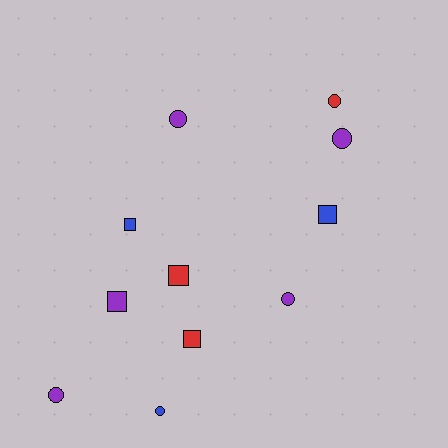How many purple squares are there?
There is 1 purple square.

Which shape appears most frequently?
Circle, with 6 objects.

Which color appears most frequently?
Purple, with 5 objects.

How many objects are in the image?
There are 11 objects.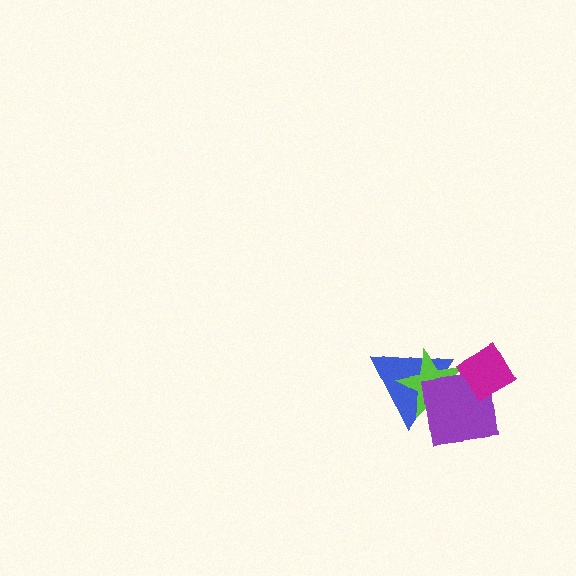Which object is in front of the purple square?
The magenta diamond is in front of the purple square.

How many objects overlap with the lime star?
3 objects overlap with the lime star.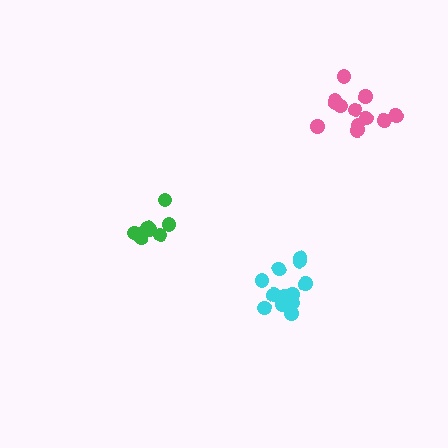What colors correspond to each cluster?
The clusters are colored: pink, green, cyan.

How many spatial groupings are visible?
There are 3 spatial groupings.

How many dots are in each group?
Group 1: 12 dots, Group 2: 9 dots, Group 3: 14 dots (35 total).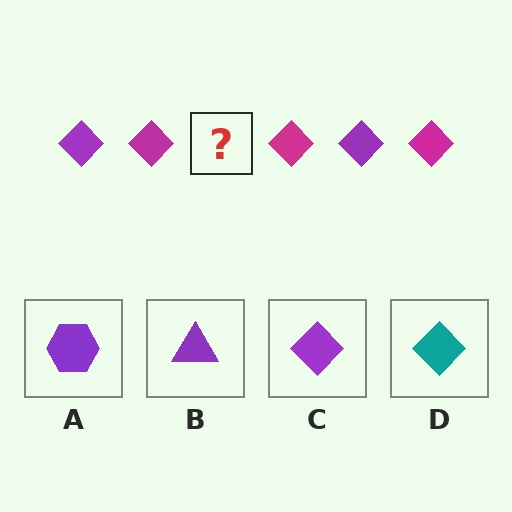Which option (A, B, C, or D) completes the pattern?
C.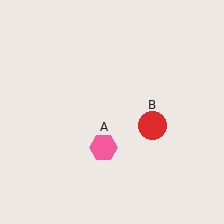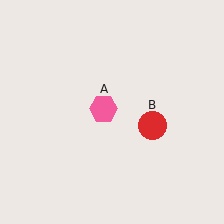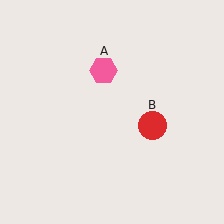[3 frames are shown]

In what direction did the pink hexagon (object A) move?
The pink hexagon (object A) moved up.